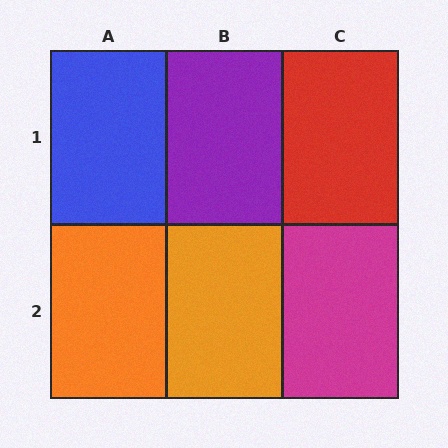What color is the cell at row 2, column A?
Orange.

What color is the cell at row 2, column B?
Orange.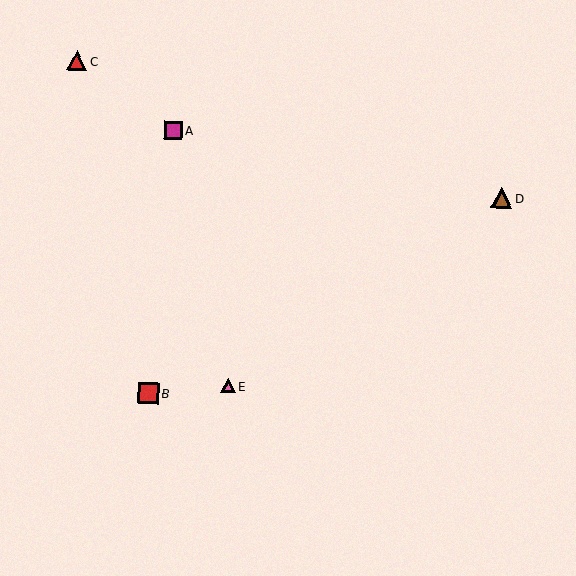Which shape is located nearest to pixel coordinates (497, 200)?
The brown triangle (labeled D) at (502, 198) is nearest to that location.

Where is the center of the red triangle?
The center of the red triangle is at (77, 61).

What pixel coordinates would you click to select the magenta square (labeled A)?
Click at (173, 130) to select the magenta square A.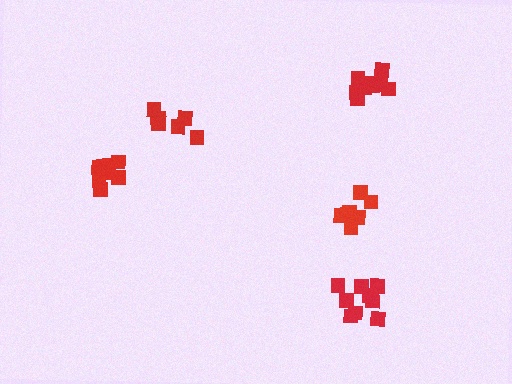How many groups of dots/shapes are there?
There are 5 groups.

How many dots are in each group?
Group 1: 7 dots, Group 2: 10 dots, Group 3: 6 dots, Group 4: 10 dots, Group 5: 8 dots (41 total).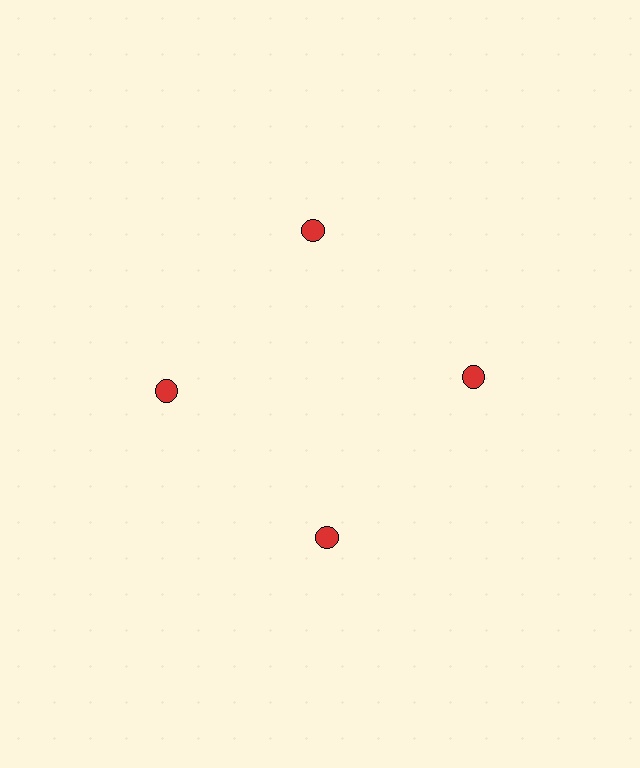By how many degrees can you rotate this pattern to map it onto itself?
The pattern maps onto itself every 90 degrees of rotation.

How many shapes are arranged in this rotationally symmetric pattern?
There are 4 shapes, arranged in 4 groups of 1.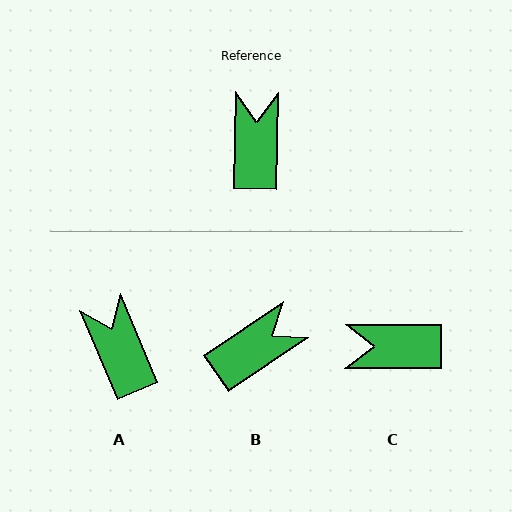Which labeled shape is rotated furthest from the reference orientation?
C, about 91 degrees away.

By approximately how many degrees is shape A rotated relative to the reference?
Approximately 24 degrees counter-clockwise.